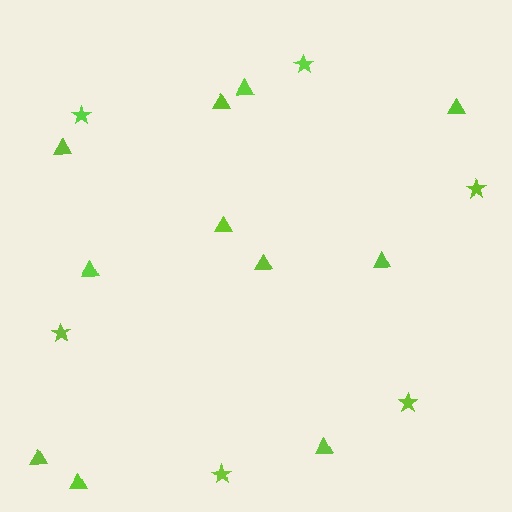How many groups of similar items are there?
There are 2 groups: one group of stars (6) and one group of triangles (11).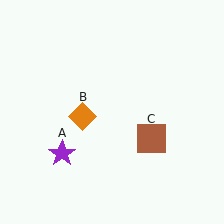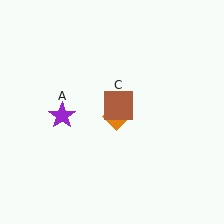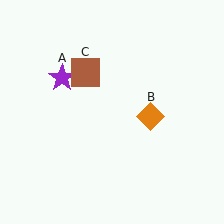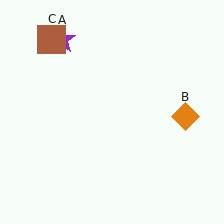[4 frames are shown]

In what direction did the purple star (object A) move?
The purple star (object A) moved up.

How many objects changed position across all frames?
3 objects changed position: purple star (object A), orange diamond (object B), brown square (object C).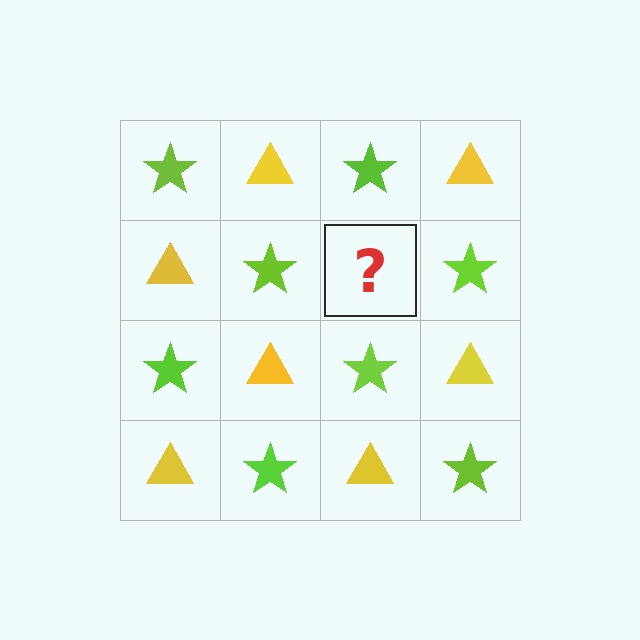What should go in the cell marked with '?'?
The missing cell should contain a yellow triangle.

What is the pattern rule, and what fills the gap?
The rule is that it alternates lime star and yellow triangle in a checkerboard pattern. The gap should be filled with a yellow triangle.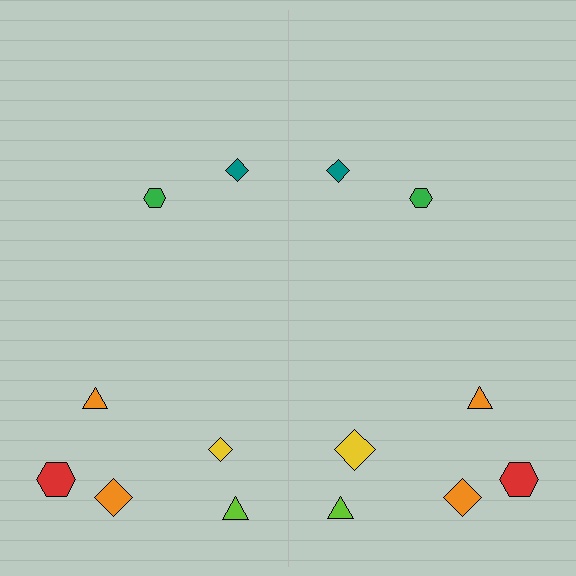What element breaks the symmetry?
The yellow diamond on the right side has a different size than its mirror counterpart.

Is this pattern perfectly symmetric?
No, the pattern is not perfectly symmetric. The yellow diamond on the right side has a different size than its mirror counterpart.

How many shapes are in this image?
There are 14 shapes in this image.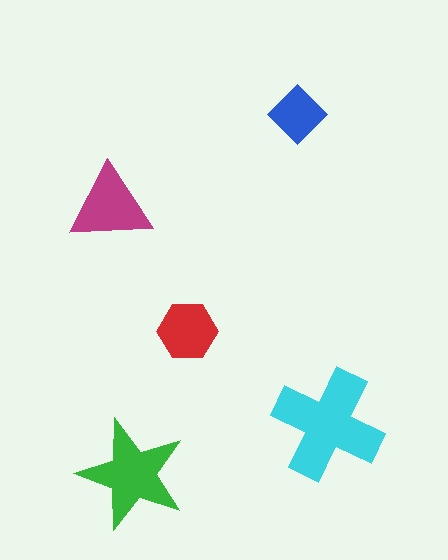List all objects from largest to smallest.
The cyan cross, the green star, the magenta triangle, the red hexagon, the blue diamond.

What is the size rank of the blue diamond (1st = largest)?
5th.